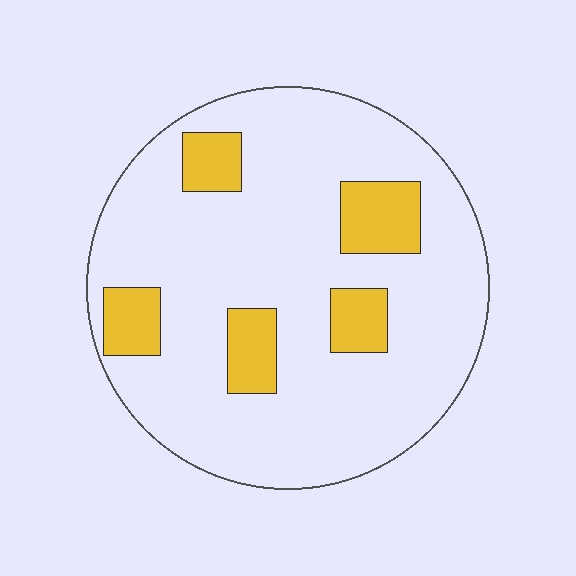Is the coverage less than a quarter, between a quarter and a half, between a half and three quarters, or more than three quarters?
Less than a quarter.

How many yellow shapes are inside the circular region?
5.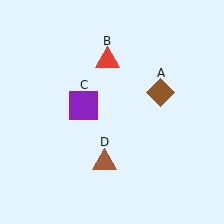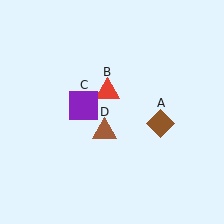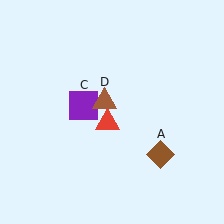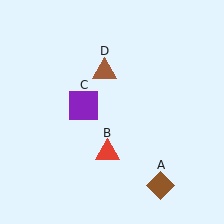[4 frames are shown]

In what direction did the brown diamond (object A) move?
The brown diamond (object A) moved down.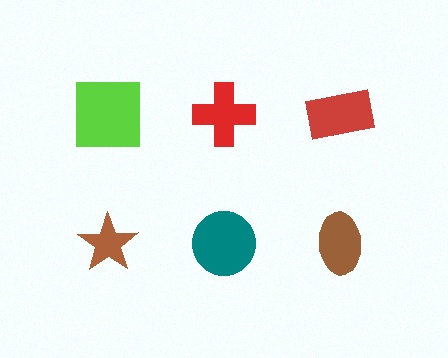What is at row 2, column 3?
A brown ellipse.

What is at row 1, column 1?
A lime square.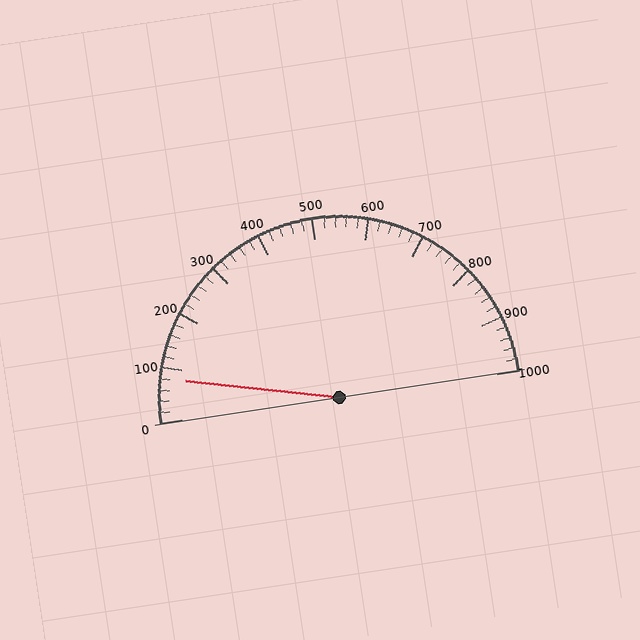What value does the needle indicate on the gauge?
The needle indicates approximately 80.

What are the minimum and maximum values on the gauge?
The gauge ranges from 0 to 1000.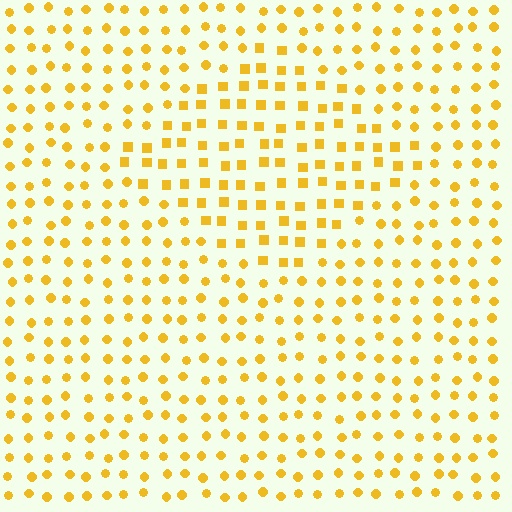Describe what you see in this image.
The image is filled with small yellow elements arranged in a uniform grid. A diamond-shaped region contains squares, while the surrounding area contains circles. The boundary is defined purely by the change in element shape.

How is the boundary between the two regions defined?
The boundary is defined by a change in element shape: squares inside vs. circles outside. All elements share the same color and spacing.